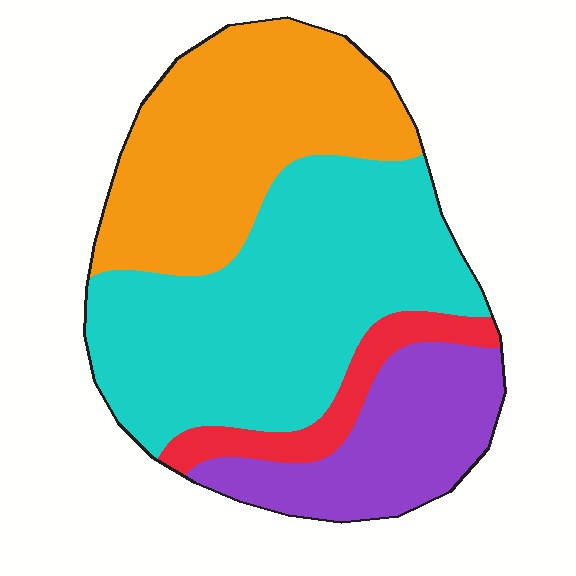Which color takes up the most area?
Cyan, at roughly 45%.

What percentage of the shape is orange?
Orange takes up between a sixth and a third of the shape.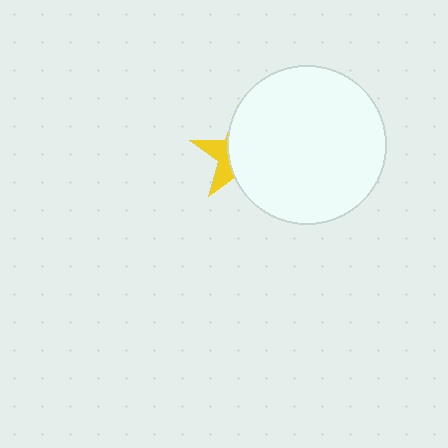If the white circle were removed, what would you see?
You would see the complete yellow star.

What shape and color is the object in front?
The object in front is a white circle.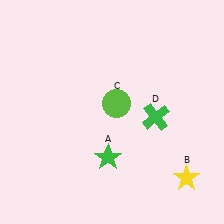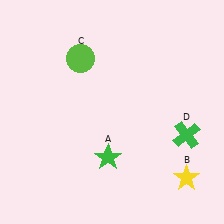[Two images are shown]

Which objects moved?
The objects that moved are: the lime circle (C), the green cross (D).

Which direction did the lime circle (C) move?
The lime circle (C) moved up.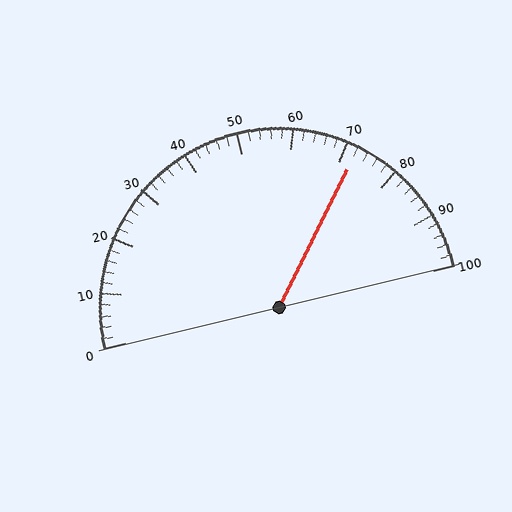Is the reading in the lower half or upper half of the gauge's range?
The reading is in the upper half of the range (0 to 100).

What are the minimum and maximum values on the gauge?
The gauge ranges from 0 to 100.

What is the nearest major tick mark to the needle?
The nearest major tick mark is 70.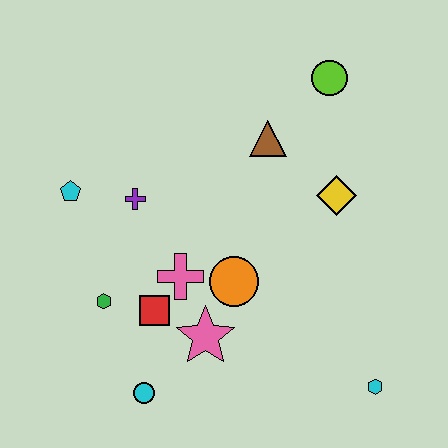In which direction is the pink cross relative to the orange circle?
The pink cross is to the left of the orange circle.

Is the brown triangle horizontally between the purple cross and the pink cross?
No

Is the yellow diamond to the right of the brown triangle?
Yes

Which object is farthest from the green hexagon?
The lime circle is farthest from the green hexagon.